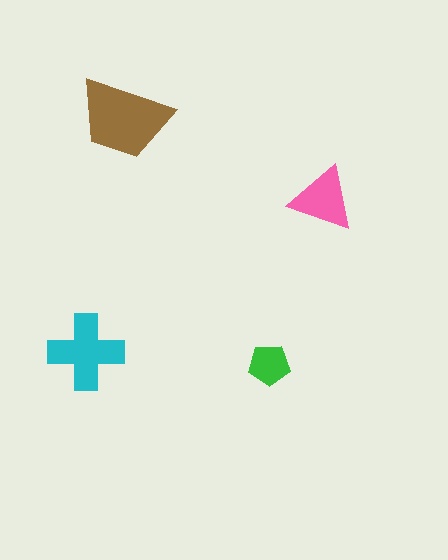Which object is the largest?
The brown trapezoid.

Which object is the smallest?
The green pentagon.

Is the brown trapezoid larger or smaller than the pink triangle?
Larger.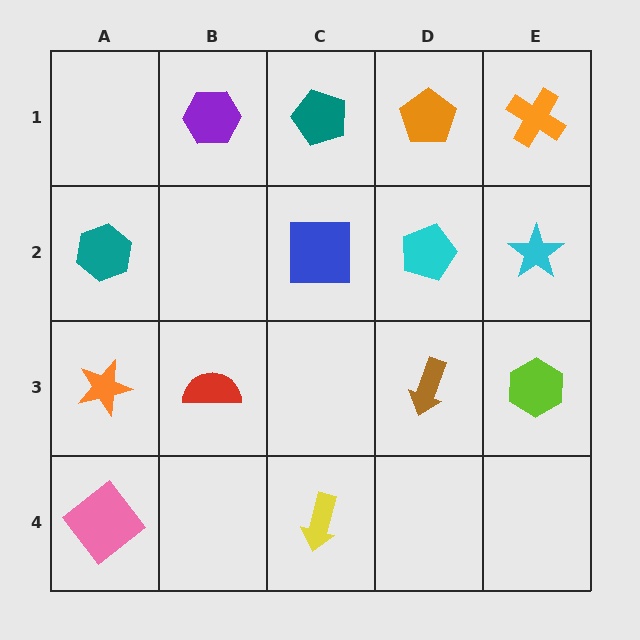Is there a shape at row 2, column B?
No, that cell is empty.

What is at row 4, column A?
A pink diamond.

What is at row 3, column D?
A brown arrow.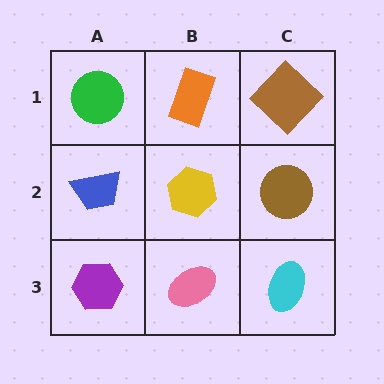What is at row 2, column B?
A yellow hexagon.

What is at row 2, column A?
A blue trapezoid.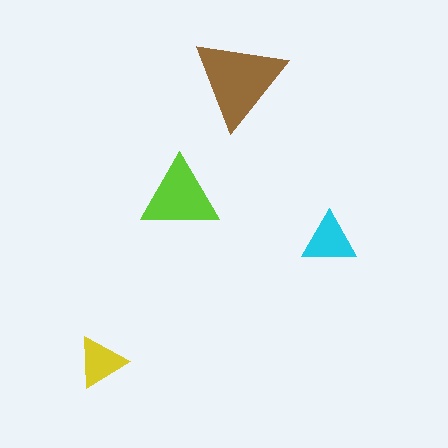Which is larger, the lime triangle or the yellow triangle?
The lime one.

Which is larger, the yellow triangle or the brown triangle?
The brown one.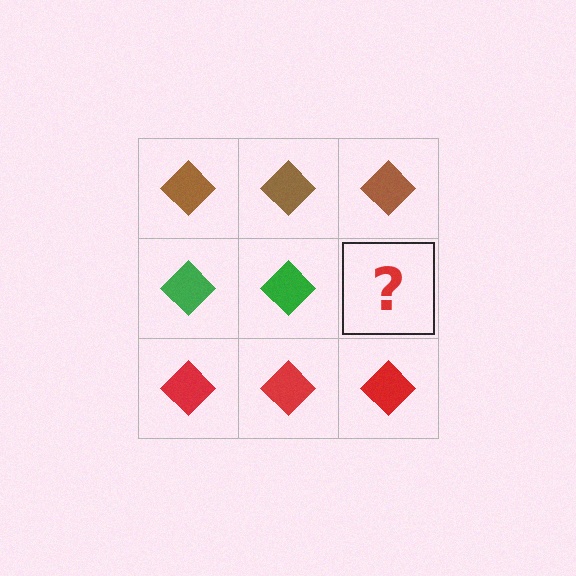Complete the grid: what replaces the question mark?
The question mark should be replaced with a green diamond.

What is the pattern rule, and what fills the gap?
The rule is that each row has a consistent color. The gap should be filled with a green diamond.